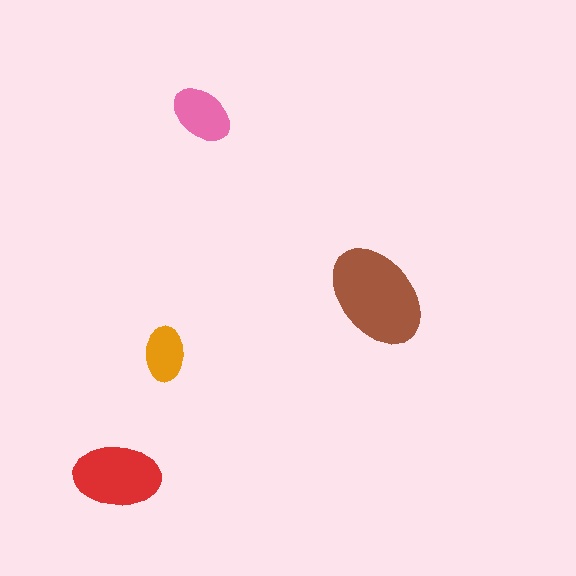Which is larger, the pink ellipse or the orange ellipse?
The pink one.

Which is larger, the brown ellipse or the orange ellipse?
The brown one.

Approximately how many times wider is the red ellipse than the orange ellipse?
About 1.5 times wider.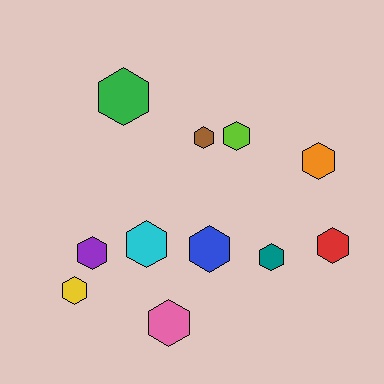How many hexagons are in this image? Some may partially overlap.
There are 11 hexagons.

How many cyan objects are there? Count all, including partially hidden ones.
There is 1 cyan object.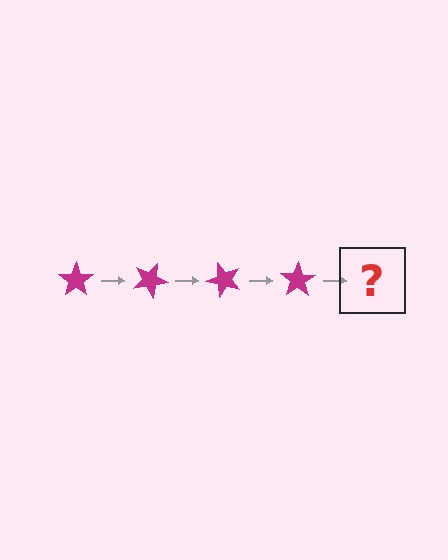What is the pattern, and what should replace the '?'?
The pattern is that the star rotates 25 degrees each step. The '?' should be a magenta star rotated 100 degrees.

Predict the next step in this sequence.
The next step is a magenta star rotated 100 degrees.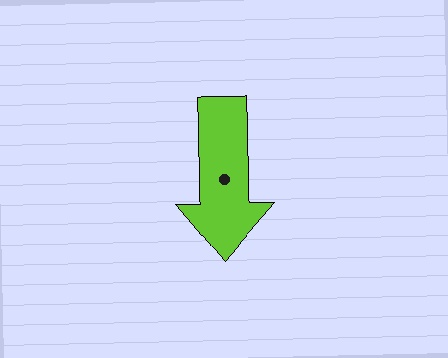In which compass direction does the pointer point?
South.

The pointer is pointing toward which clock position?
Roughly 6 o'clock.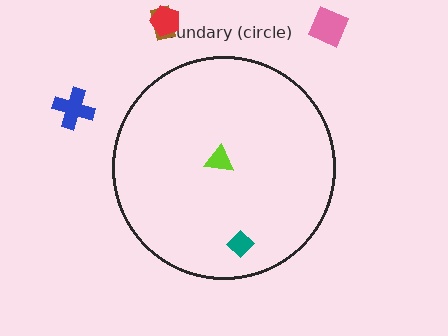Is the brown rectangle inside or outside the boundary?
Outside.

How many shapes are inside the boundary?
2 inside, 4 outside.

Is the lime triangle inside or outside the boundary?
Inside.